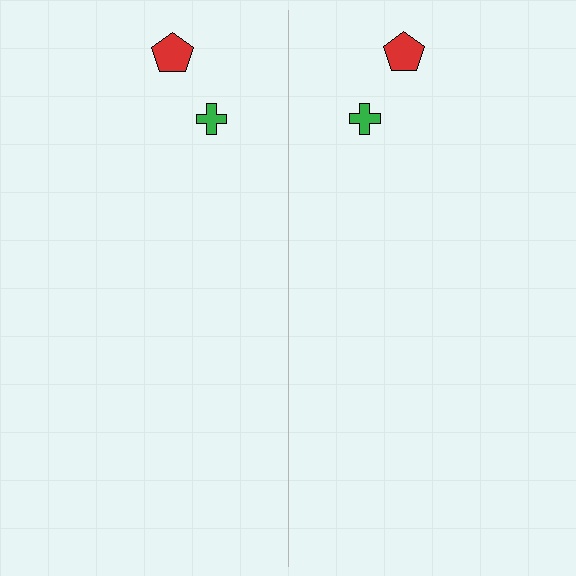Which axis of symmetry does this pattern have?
The pattern has a vertical axis of symmetry running through the center of the image.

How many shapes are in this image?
There are 4 shapes in this image.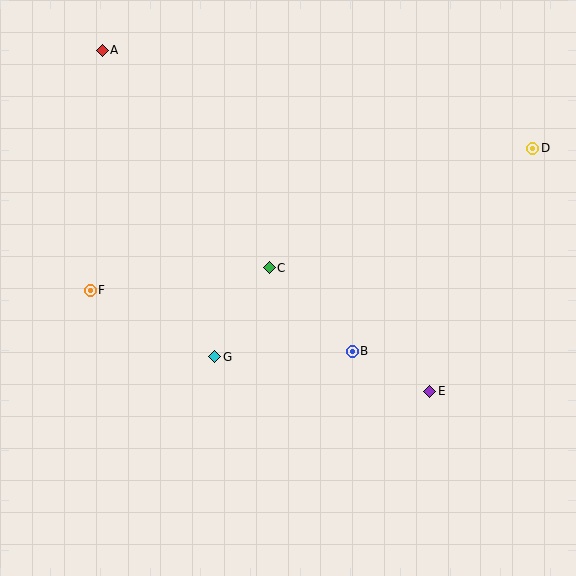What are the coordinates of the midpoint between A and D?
The midpoint between A and D is at (318, 99).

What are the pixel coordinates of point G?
Point G is at (215, 357).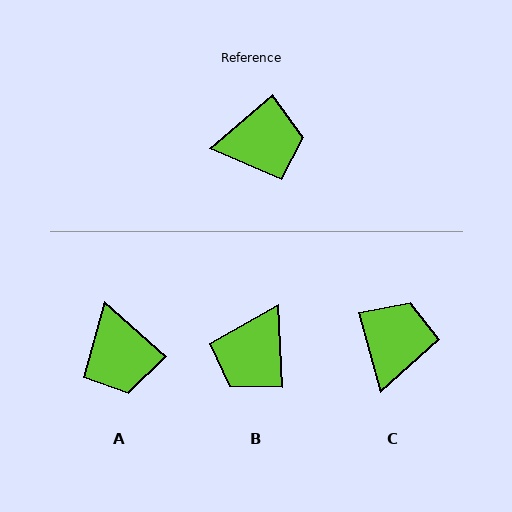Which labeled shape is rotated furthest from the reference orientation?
B, about 127 degrees away.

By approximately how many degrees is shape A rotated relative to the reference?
Approximately 81 degrees clockwise.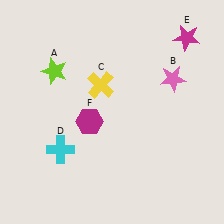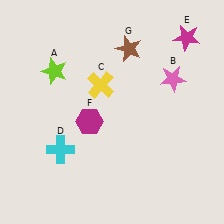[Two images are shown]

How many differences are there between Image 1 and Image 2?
There is 1 difference between the two images.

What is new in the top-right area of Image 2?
A brown star (G) was added in the top-right area of Image 2.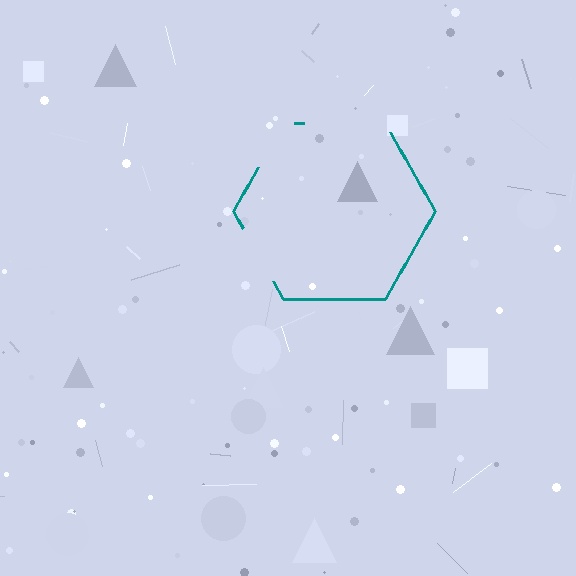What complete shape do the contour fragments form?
The contour fragments form a hexagon.